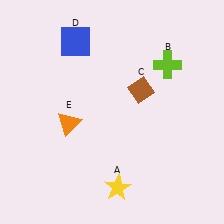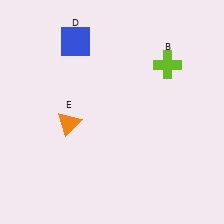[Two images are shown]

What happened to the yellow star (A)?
The yellow star (A) was removed in Image 2. It was in the bottom-right area of Image 1.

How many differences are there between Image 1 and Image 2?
There are 2 differences between the two images.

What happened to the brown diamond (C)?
The brown diamond (C) was removed in Image 2. It was in the top-right area of Image 1.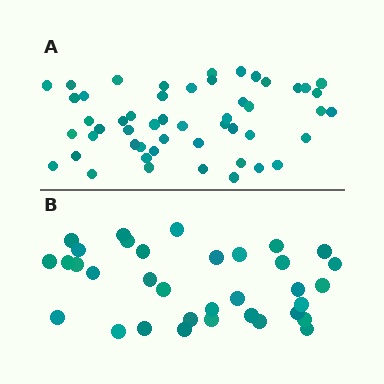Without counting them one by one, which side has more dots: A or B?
Region A (the top region) has more dots.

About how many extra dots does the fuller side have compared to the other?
Region A has approximately 15 more dots than region B.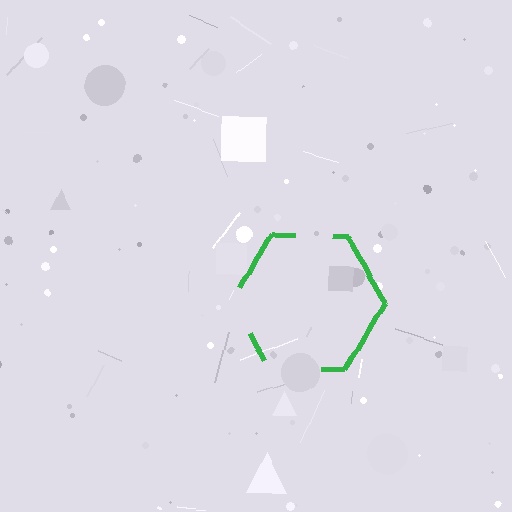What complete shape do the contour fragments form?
The contour fragments form a hexagon.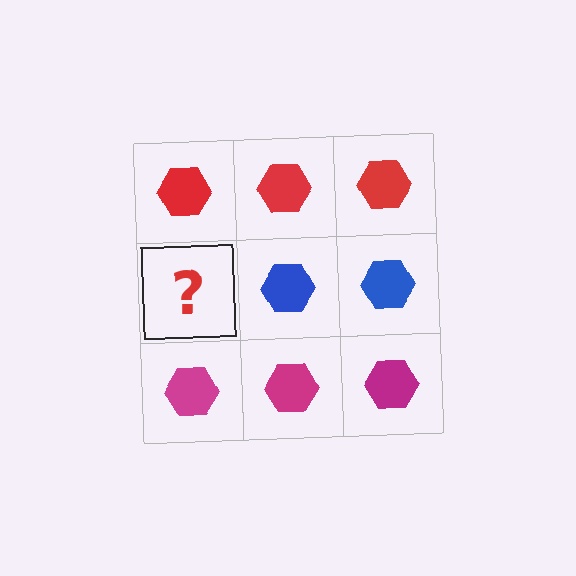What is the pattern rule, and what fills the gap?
The rule is that each row has a consistent color. The gap should be filled with a blue hexagon.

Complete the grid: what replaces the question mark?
The question mark should be replaced with a blue hexagon.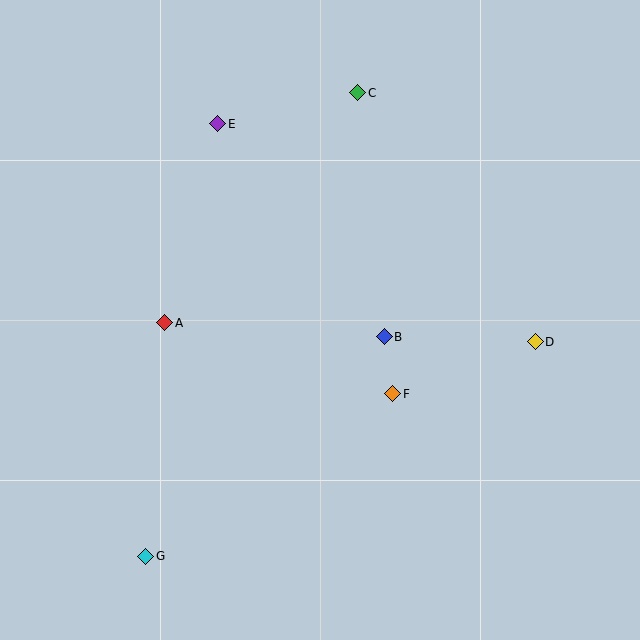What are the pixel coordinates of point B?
Point B is at (384, 337).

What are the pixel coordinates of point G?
Point G is at (146, 556).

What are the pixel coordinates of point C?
Point C is at (358, 93).